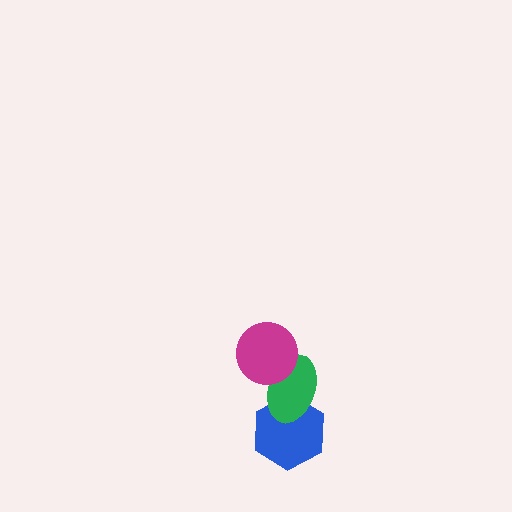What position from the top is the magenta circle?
The magenta circle is 1st from the top.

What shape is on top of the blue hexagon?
The green ellipse is on top of the blue hexagon.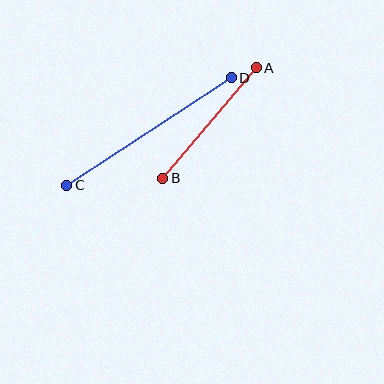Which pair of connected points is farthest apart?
Points C and D are farthest apart.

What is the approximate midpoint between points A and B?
The midpoint is at approximately (210, 123) pixels.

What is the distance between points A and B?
The distance is approximately 145 pixels.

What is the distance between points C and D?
The distance is approximately 196 pixels.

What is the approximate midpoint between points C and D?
The midpoint is at approximately (149, 131) pixels.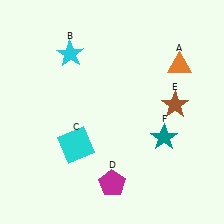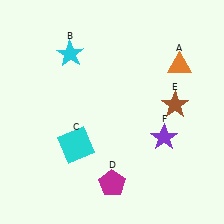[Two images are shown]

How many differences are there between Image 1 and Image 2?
There is 1 difference between the two images.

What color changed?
The star (F) changed from teal in Image 1 to purple in Image 2.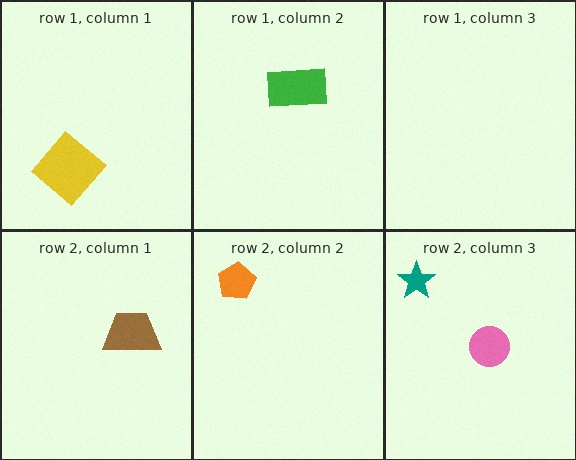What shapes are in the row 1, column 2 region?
The green rectangle.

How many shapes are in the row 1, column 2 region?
1.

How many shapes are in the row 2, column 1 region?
1.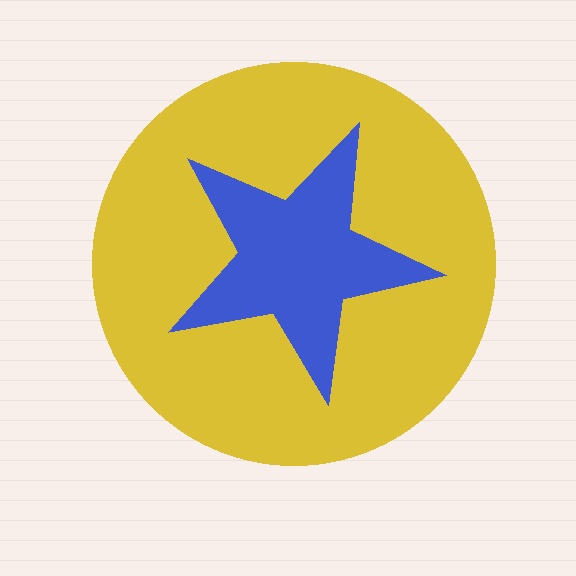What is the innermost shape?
The blue star.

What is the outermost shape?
The yellow circle.